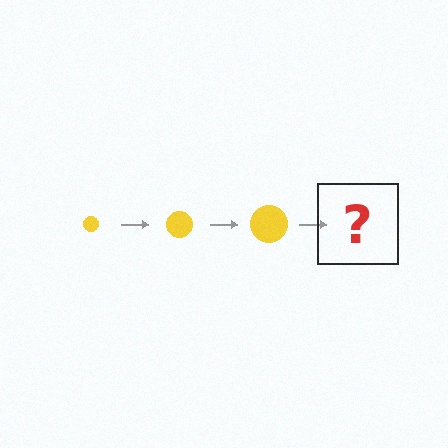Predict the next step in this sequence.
The next step is a yellow circle, larger than the previous one.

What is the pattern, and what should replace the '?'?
The pattern is that the circle gets progressively larger each step. The '?' should be a yellow circle, larger than the previous one.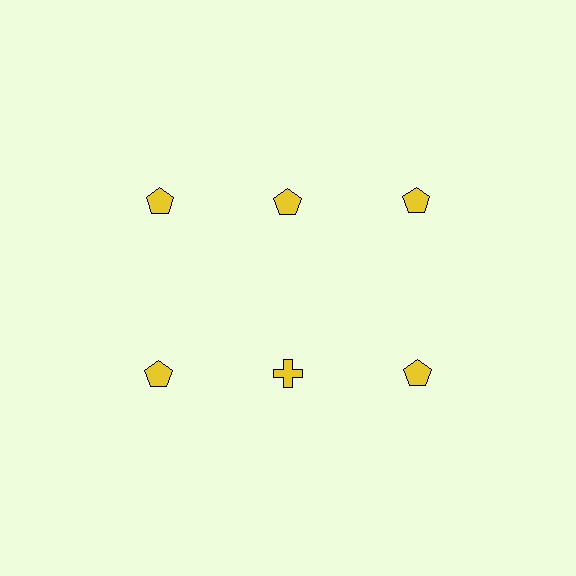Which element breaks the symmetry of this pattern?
The yellow cross in the second row, second from left column breaks the symmetry. All other shapes are yellow pentagons.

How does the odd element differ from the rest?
It has a different shape: cross instead of pentagon.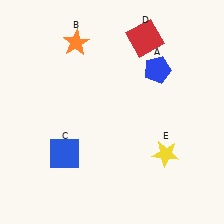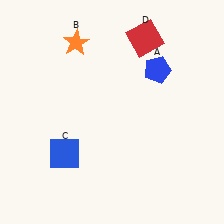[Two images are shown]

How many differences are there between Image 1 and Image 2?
There is 1 difference between the two images.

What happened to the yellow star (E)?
The yellow star (E) was removed in Image 2. It was in the bottom-right area of Image 1.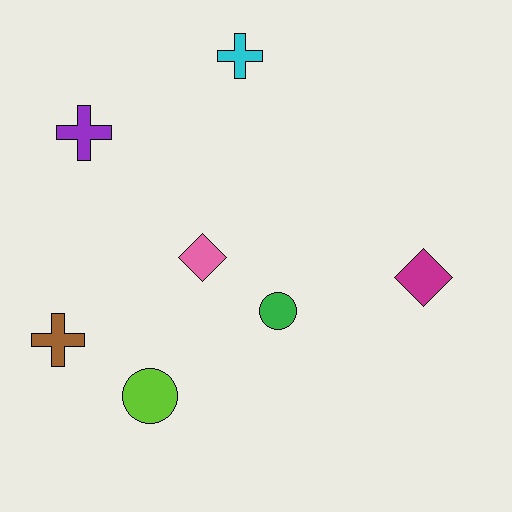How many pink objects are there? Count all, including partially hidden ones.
There is 1 pink object.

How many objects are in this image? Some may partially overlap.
There are 7 objects.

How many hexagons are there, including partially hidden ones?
There are no hexagons.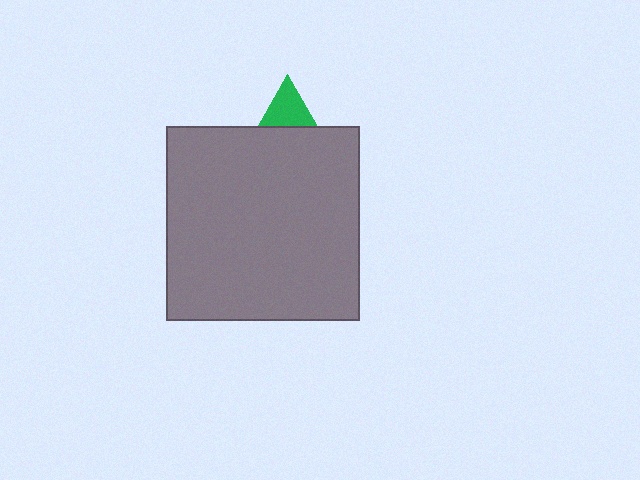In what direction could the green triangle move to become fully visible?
The green triangle could move up. That would shift it out from behind the gray square entirely.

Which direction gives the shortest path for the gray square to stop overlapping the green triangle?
Moving down gives the shortest separation.